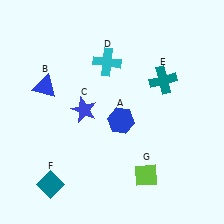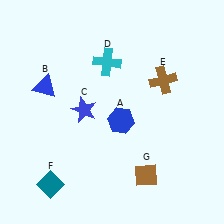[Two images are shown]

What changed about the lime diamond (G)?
In Image 1, G is lime. In Image 2, it changed to brown.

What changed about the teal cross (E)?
In Image 1, E is teal. In Image 2, it changed to brown.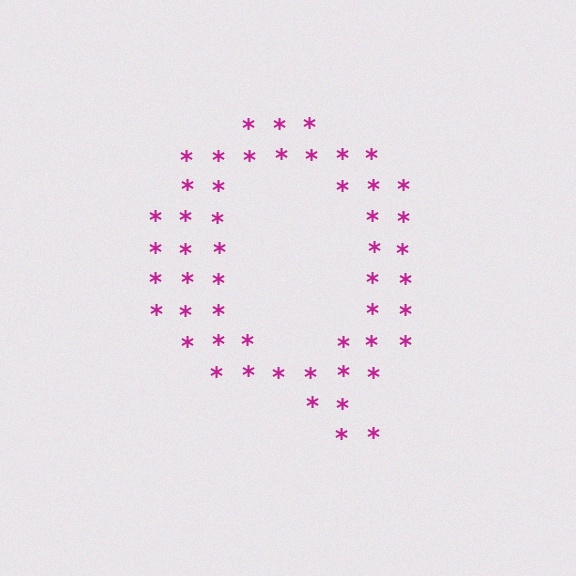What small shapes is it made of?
It is made of small asterisks.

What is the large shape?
The large shape is the letter Q.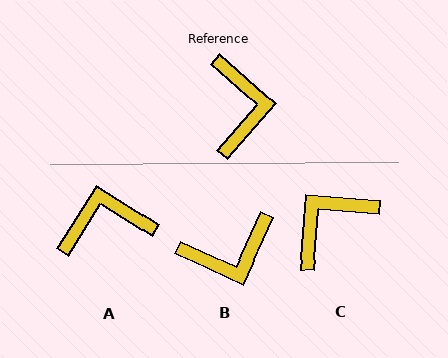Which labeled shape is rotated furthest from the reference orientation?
C, about 127 degrees away.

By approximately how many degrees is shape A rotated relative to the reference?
Approximately 99 degrees counter-clockwise.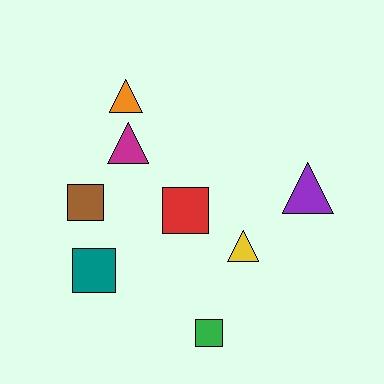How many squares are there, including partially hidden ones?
There are 4 squares.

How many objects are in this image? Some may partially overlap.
There are 8 objects.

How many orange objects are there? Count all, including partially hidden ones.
There is 1 orange object.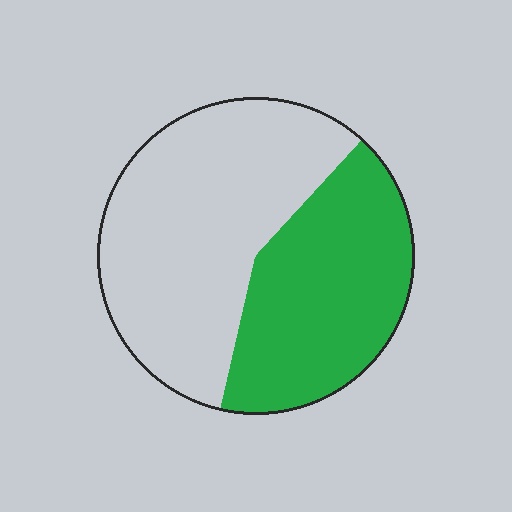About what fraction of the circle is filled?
About two fifths (2/5).